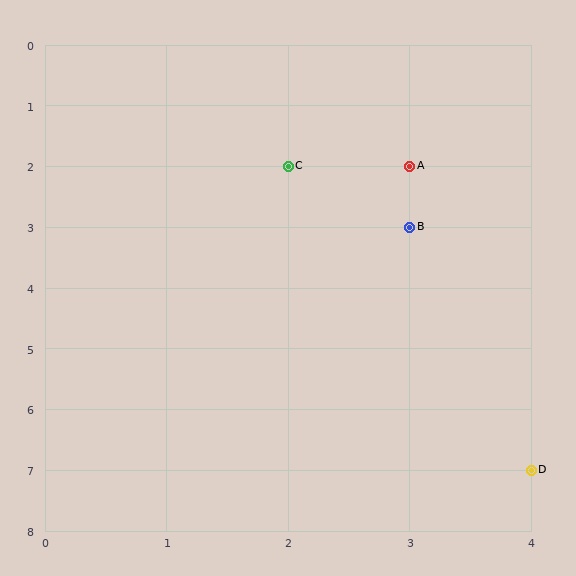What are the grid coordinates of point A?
Point A is at grid coordinates (3, 2).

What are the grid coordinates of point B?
Point B is at grid coordinates (3, 3).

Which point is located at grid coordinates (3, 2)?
Point A is at (3, 2).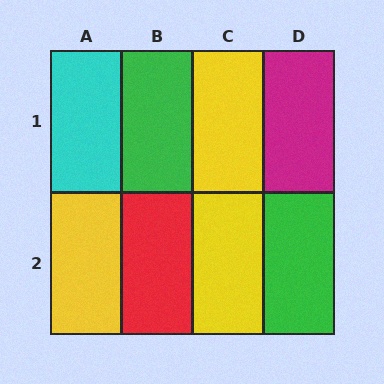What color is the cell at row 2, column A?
Yellow.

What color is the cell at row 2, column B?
Red.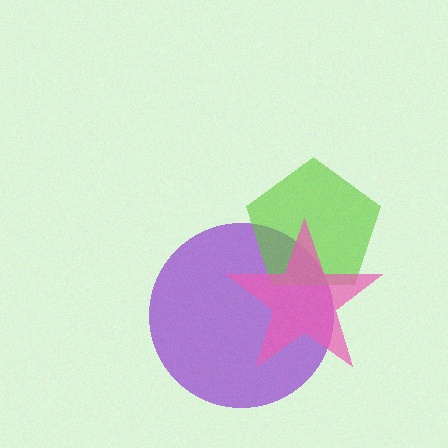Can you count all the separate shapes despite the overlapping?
Yes, there are 3 separate shapes.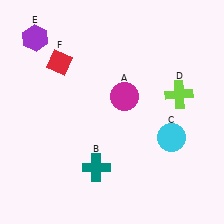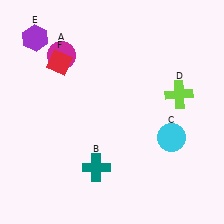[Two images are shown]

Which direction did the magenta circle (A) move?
The magenta circle (A) moved left.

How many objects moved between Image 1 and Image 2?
1 object moved between the two images.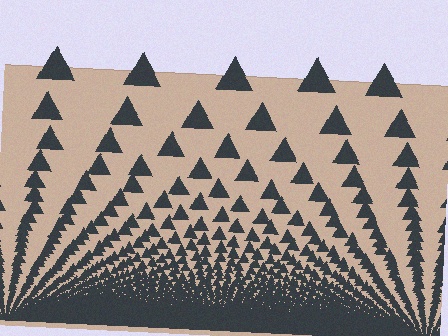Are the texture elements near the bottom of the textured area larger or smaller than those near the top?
Smaller. The gradient is inverted — elements near the bottom are smaller and denser.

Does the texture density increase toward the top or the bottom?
Density increases toward the bottom.